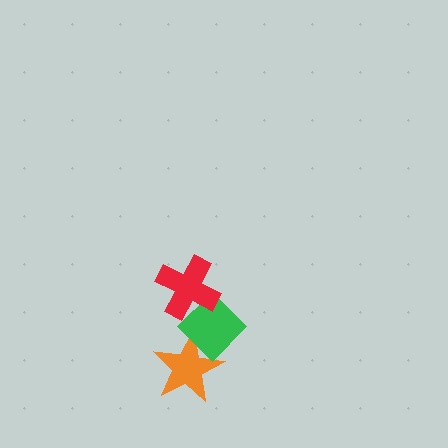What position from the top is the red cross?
The red cross is 1st from the top.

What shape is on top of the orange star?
The green diamond is on top of the orange star.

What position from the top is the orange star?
The orange star is 3rd from the top.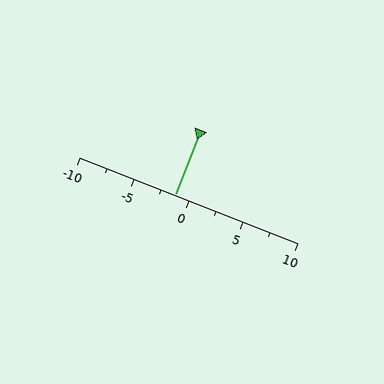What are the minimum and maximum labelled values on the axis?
The axis runs from -10 to 10.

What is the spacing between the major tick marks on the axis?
The major ticks are spaced 5 apart.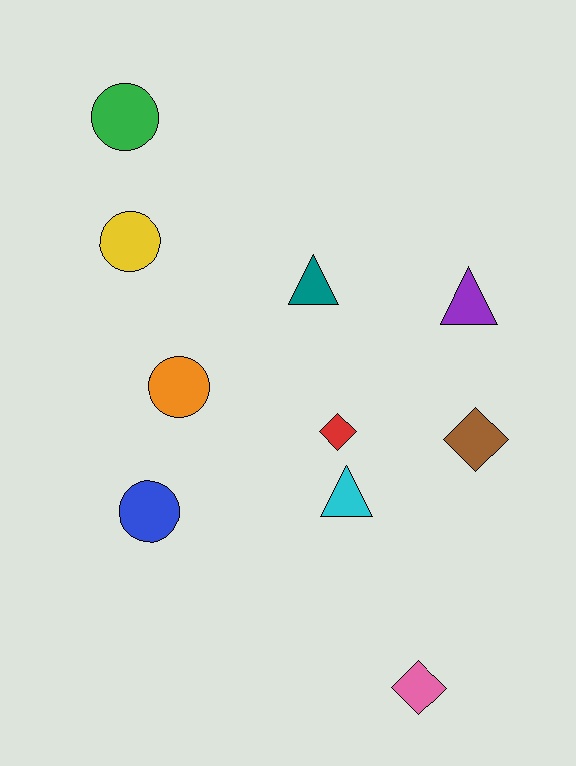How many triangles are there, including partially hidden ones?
There are 3 triangles.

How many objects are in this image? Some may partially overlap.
There are 10 objects.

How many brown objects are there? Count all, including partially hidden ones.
There is 1 brown object.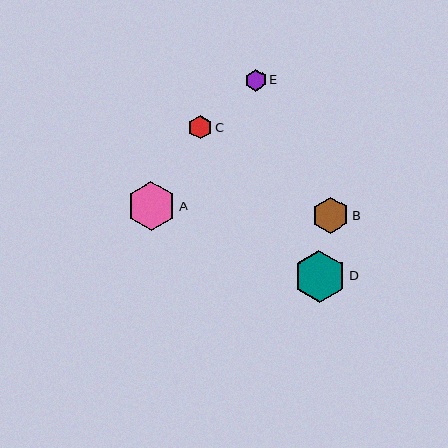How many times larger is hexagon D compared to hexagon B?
Hexagon D is approximately 1.4 times the size of hexagon B.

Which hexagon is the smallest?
Hexagon E is the smallest with a size of approximately 21 pixels.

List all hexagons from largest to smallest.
From largest to smallest: D, A, B, C, E.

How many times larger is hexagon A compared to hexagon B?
Hexagon A is approximately 1.3 times the size of hexagon B.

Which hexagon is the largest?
Hexagon D is the largest with a size of approximately 52 pixels.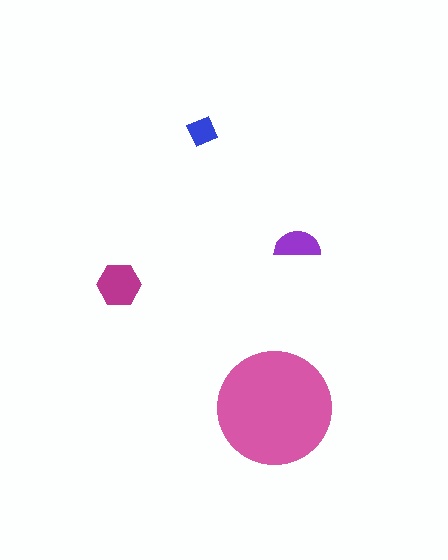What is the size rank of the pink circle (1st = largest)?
1st.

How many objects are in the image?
There are 4 objects in the image.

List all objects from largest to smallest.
The pink circle, the magenta hexagon, the purple semicircle, the blue diamond.